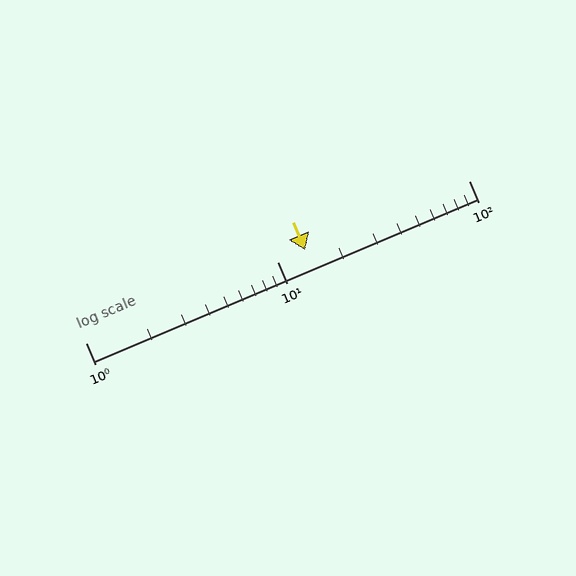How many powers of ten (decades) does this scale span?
The scale spans 2 decades, from 1 to 100.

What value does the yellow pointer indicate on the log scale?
The pointer indicates approximately 14.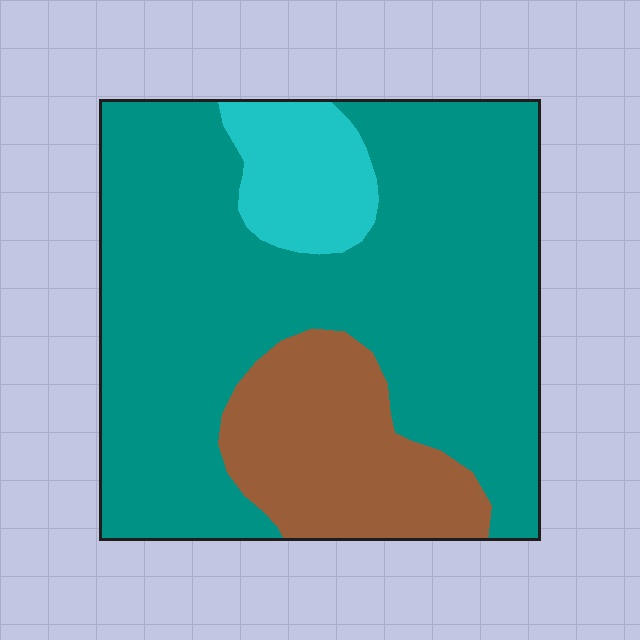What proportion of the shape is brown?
Brown covers about 20% of the shape.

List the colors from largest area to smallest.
From largest to smallest: teal, brown, cyan.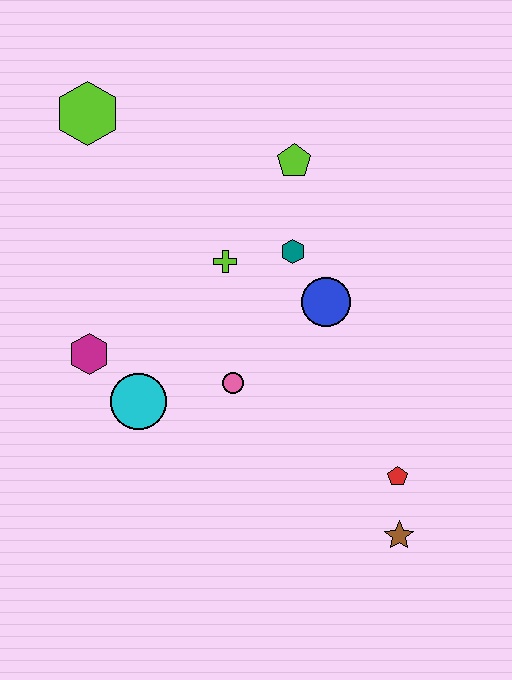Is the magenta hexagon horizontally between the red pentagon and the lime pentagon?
No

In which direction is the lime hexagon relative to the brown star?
The lime hexagon is above the brown star.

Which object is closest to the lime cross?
The teal hexagon is closest to the lime cross.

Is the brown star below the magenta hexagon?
Yes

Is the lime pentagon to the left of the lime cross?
No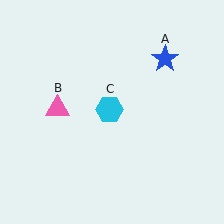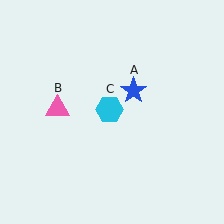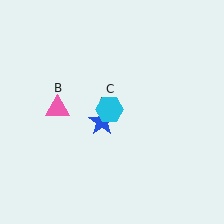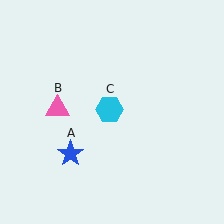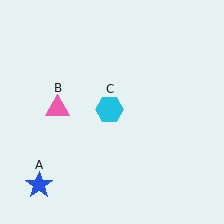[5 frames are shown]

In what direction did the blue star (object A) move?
The blue star (object A) moved down and to the left.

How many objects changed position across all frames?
1 object changed position: blue star (object A).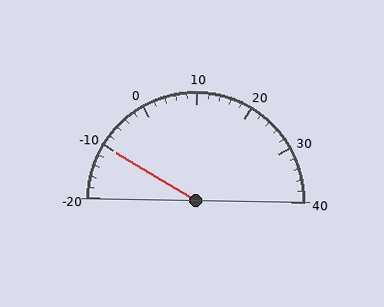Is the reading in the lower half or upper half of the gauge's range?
The reading is in the lower half of the range (-20 to 40).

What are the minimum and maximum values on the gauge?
The gauge ranges from -20 to 40.